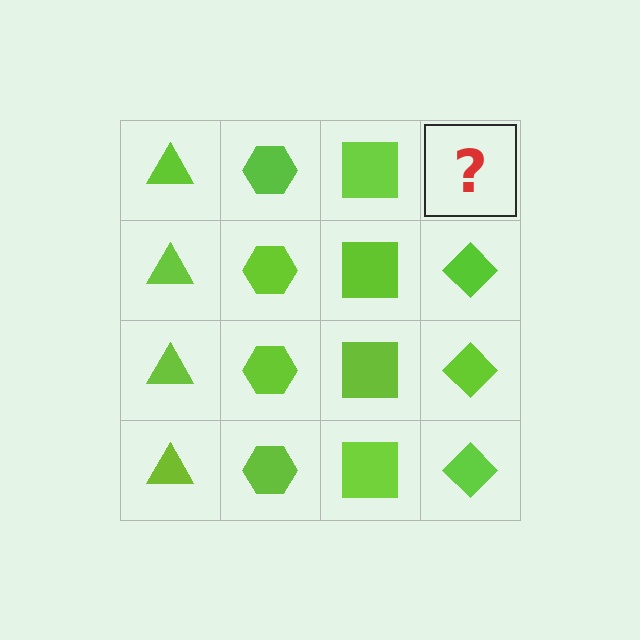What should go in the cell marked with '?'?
The missing cell should contain a lime diamond.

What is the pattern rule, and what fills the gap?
The rule is that each column has a consistent shape. The gap should be filled with a lime diamond.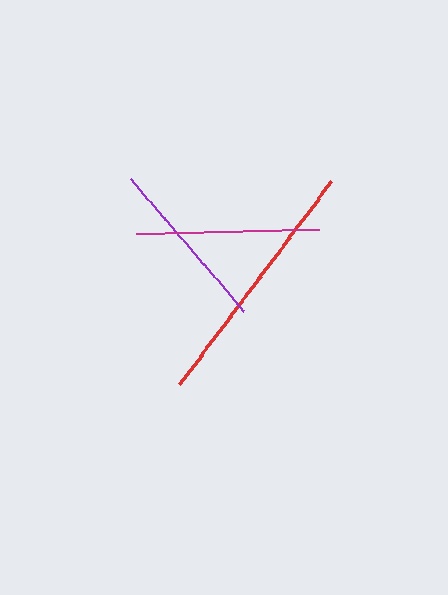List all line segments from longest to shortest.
From longest to shortest: red, magenta, purple.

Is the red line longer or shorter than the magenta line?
The red line is longer than the magenta line.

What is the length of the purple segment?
The purple segment is approximately 174 pixels long.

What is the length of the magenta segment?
The magenta segment is approximately 182 pixels long.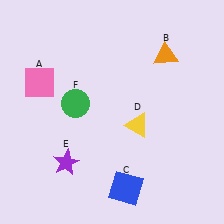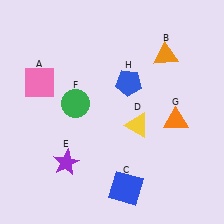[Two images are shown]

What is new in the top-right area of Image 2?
A blue pentagon (H) was added in the top-right area of Image 2.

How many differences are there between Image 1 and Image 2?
There are 2 differences between the two images.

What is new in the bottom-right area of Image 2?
An orange triangle (G) was added in the bottom-right area of Image 2.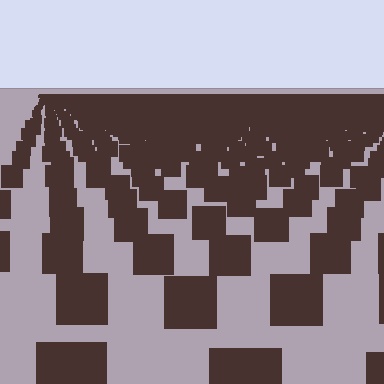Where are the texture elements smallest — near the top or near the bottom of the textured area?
Near the top.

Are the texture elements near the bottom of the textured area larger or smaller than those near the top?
Larger. Near the bottom, elements are closer to the viewer and appear at a bigger on-screen size.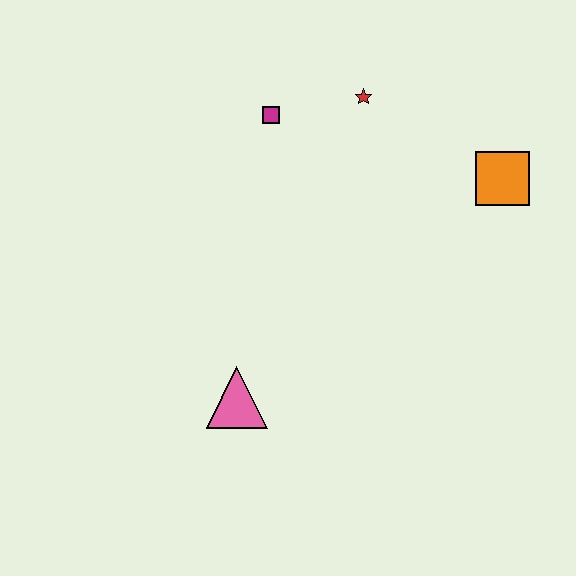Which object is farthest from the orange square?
The pink triangle is farthest from the orange square.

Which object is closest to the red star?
The magenta square is closest to the red star.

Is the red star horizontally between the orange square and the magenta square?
Yes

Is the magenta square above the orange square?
Yes